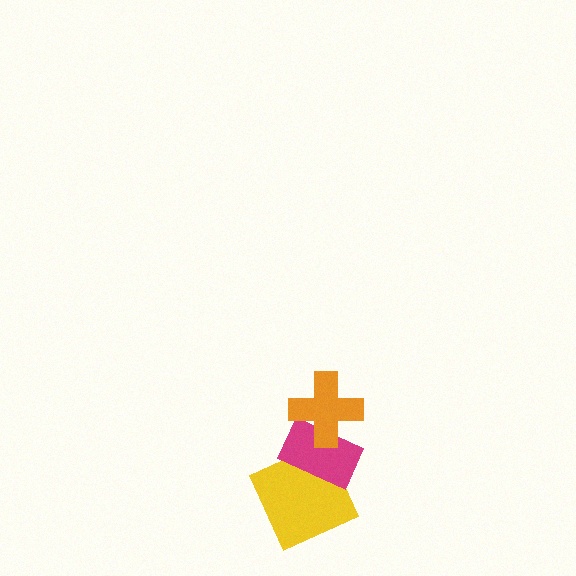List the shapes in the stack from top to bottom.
From top to bottom: the orange cross, the magenta rectangle, the yellow square.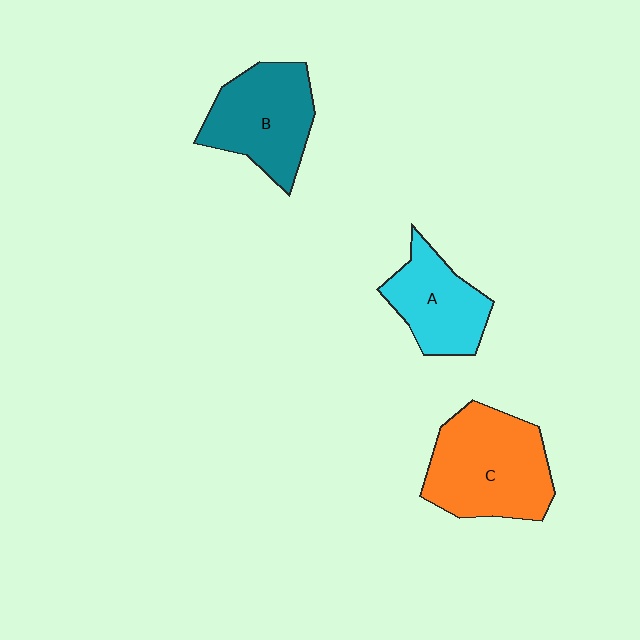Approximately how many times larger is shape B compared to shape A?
Approximately 1.2 times.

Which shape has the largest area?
Shape C (orange).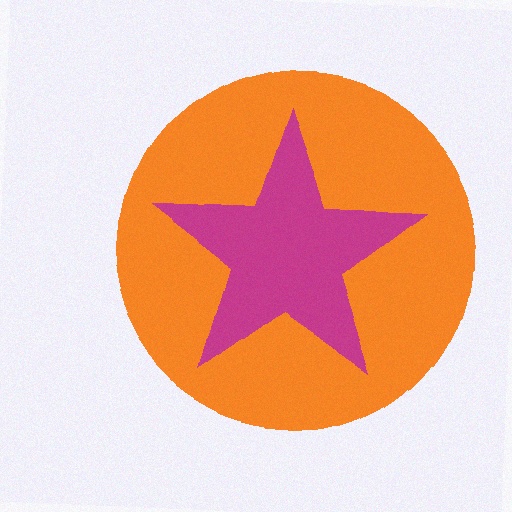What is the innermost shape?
The magenta star.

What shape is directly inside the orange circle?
The magenta star.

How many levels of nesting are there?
2.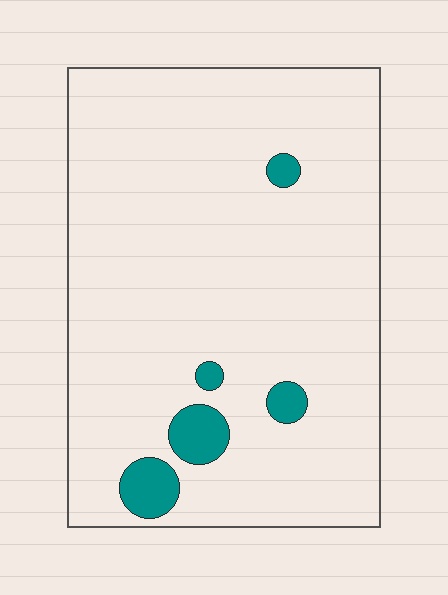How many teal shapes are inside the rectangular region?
5.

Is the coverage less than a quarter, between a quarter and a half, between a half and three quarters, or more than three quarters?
Less than a quarter.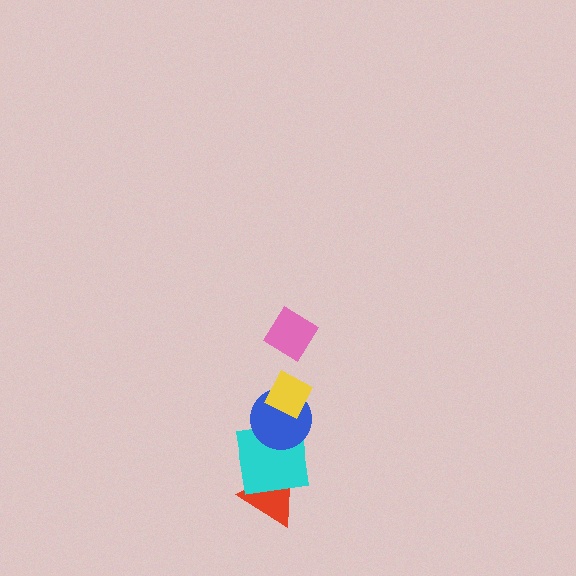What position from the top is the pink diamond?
The pink diamond is 1st from the top.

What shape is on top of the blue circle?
The yellow diamond is on top of the blue circle.